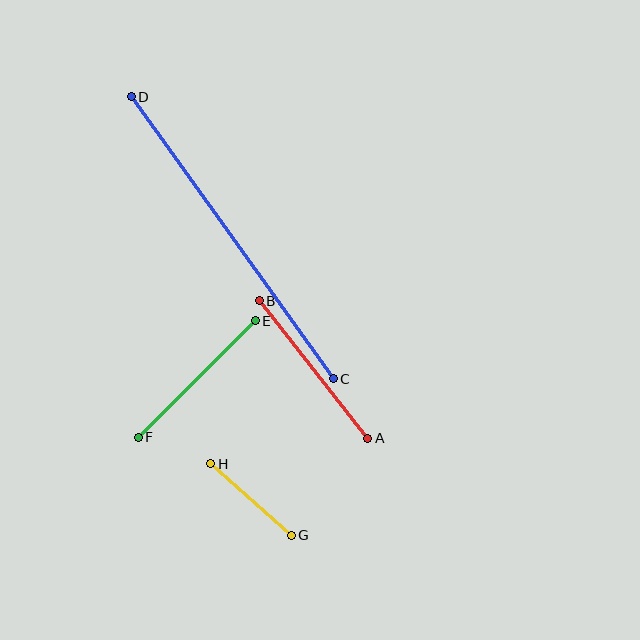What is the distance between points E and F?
The distance is approximately 165 pixels.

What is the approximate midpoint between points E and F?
The midpoint is at approximately (197, 379) pixels.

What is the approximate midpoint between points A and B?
The midpoint is at approximately (313, 369) pixels.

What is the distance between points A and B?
The distance is approximately 175 pixels.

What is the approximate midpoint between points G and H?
The midpoint is at approximately (251, 499) pixels.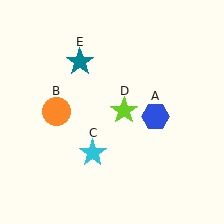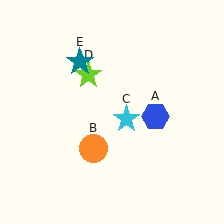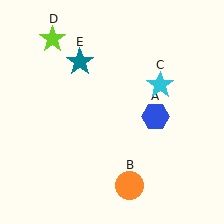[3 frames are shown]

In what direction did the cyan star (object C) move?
The cyan star (object C) moved up and to the right.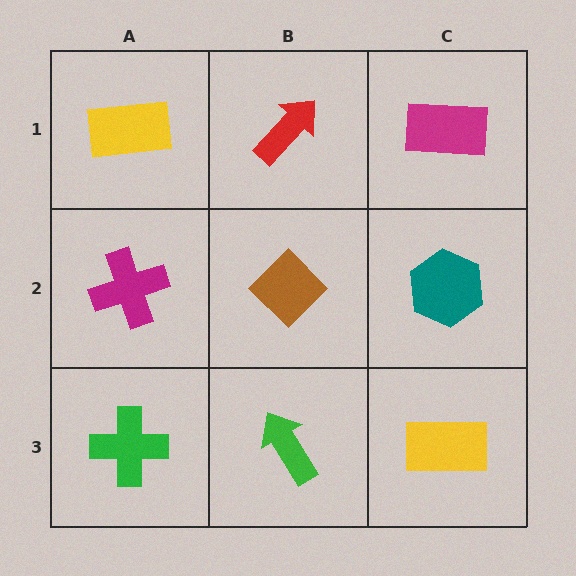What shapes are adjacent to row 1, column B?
A brown diamond (row 2, column B), a yellow rectangle (row 1, column A), a magenta rectangle (row 1, column C).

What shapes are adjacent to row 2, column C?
A magenta rectangle (row 1, column C), a yellow rectangle (row 3, column C), a brown diamond (row 2, column B).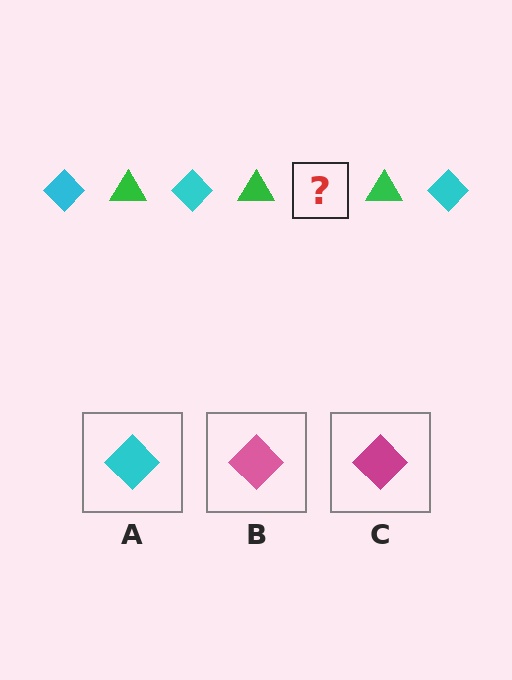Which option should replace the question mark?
Option A.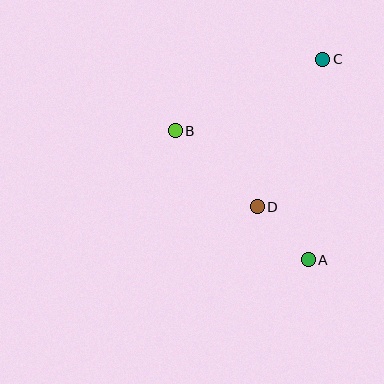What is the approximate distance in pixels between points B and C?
The distance between B and C is approximately 164 pixels.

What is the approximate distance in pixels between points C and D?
The distance between C and D is approximately 161 pixels.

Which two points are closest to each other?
Points A and D are closest to each other.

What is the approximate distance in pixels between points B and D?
The distance between B and D is approximately 111 pixels.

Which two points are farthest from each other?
Points A and C are farthest from each other.